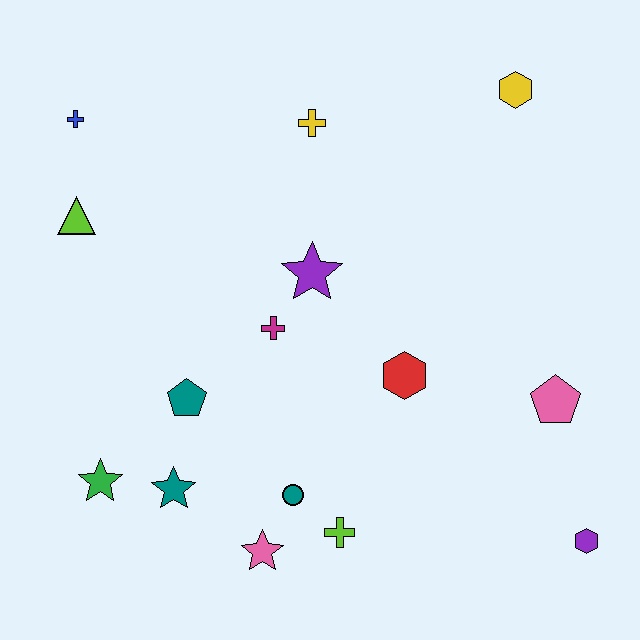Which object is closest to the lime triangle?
The blue cross is closest to the lime triangle.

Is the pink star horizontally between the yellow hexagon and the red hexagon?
No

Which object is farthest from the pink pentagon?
The blue cross is farthest from the pink pentagon.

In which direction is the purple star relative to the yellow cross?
The purple star is below the yellow cross.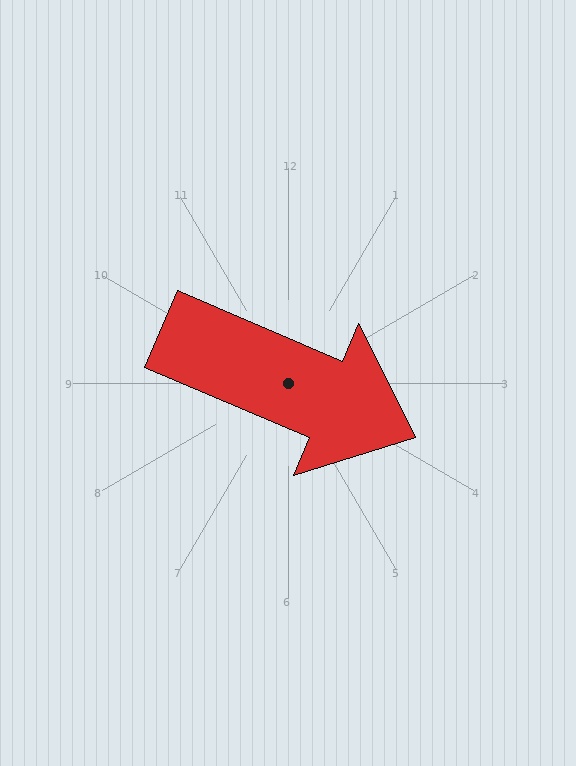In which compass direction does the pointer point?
Southeast.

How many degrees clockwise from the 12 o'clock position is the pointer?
Approximately 113 degrees.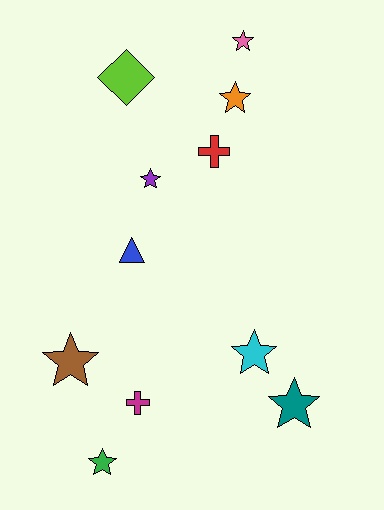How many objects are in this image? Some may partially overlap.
There are 11 objects.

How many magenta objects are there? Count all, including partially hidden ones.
There is 1 magenta object.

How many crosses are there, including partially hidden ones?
There are 2 crosses.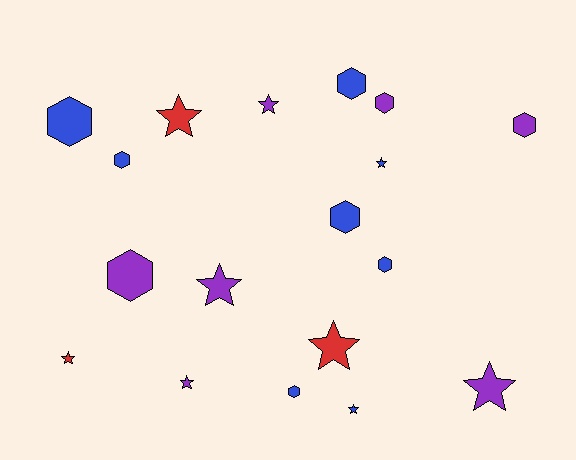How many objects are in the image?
There are 18 objects.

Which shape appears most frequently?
Hexagon, with 9 objects.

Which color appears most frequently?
Blue, with 8 objects.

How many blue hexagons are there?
There are 6 blue hexagons.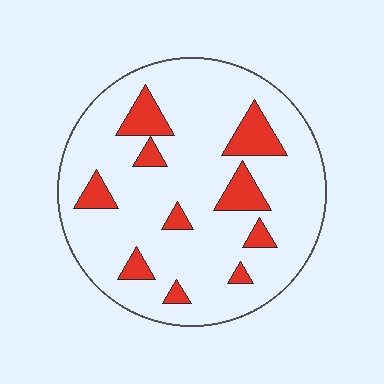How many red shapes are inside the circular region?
10.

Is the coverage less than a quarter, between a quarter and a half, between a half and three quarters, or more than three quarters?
Less than a quarter.